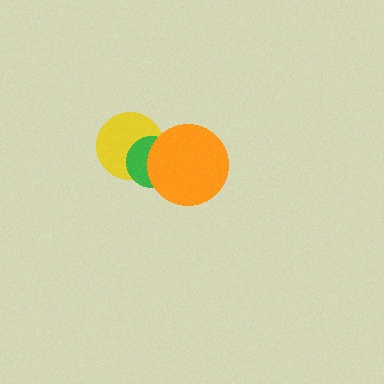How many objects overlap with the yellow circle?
2 objects overlap with the yellow circle.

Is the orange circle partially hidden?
No, no other shape covers it.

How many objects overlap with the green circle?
2 objects overlap with the green circle.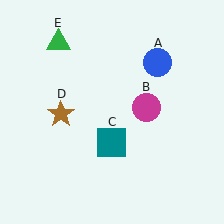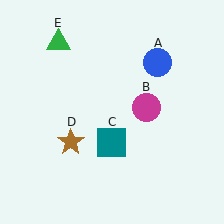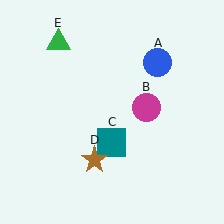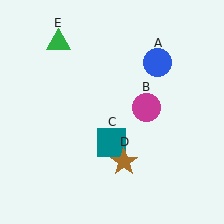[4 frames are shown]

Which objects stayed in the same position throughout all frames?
Blue circle (object A) and magenta circle (object B) and teal square (object C) and green triangle (object E) remained stationary.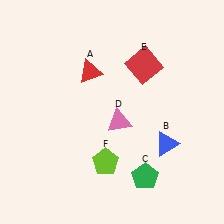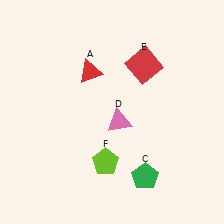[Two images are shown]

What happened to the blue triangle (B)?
The blue triangle (B) was removed in Image 2. It was in the bottom-right area of Image 1.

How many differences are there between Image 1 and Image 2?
There is 1 difference between the two images.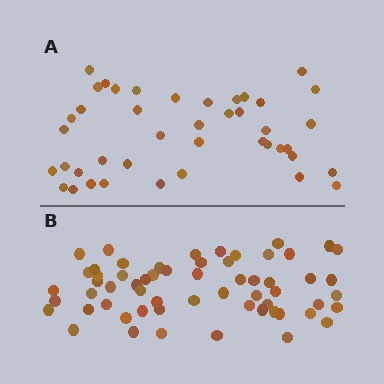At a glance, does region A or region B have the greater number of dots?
Region B (the bottom region) has more dots.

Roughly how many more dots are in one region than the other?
Region B has approximately 20 more dots than region A.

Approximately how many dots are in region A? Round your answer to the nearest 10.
About 40 dots. (The exact count is 42, which rounds to 40.)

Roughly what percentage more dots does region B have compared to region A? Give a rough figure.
About 45% more.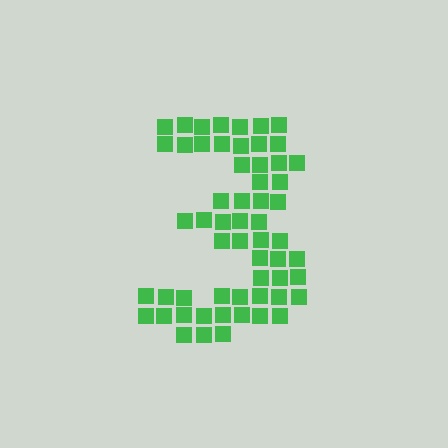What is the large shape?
The large shape is the digit 3.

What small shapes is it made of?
It is made of small squares.